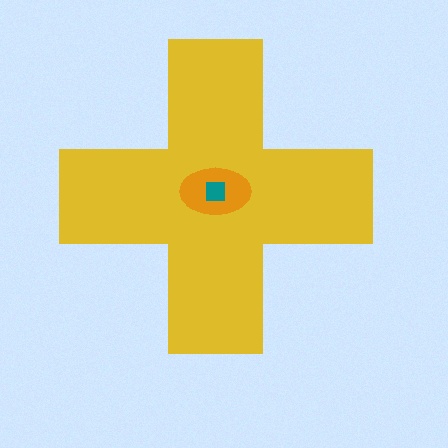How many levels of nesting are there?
3.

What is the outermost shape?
The yellow cross.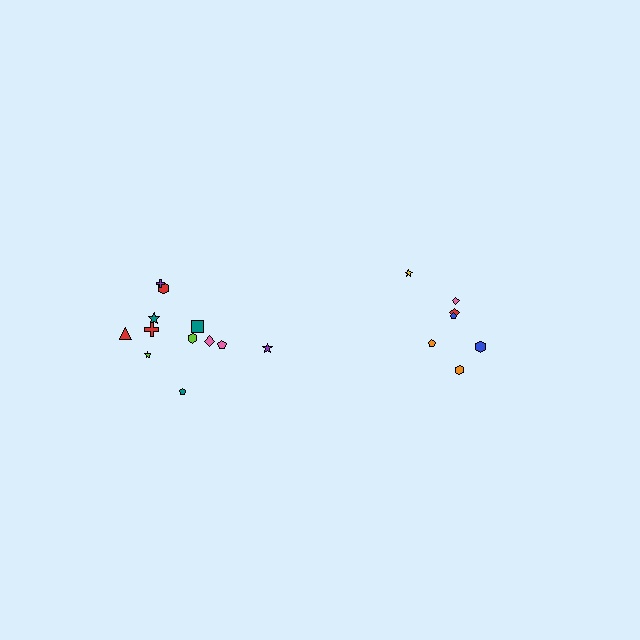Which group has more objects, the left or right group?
The left group.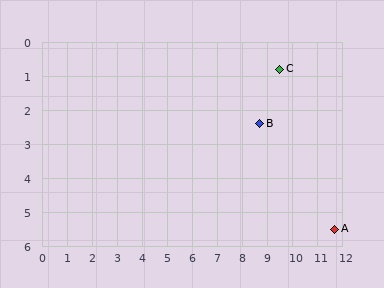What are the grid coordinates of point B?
Point B is at approximately (8.7, 2.4).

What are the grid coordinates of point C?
Point C is at approximately (9.5, 0.8).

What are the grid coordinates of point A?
Point A is at approximately (11.7, 5.5).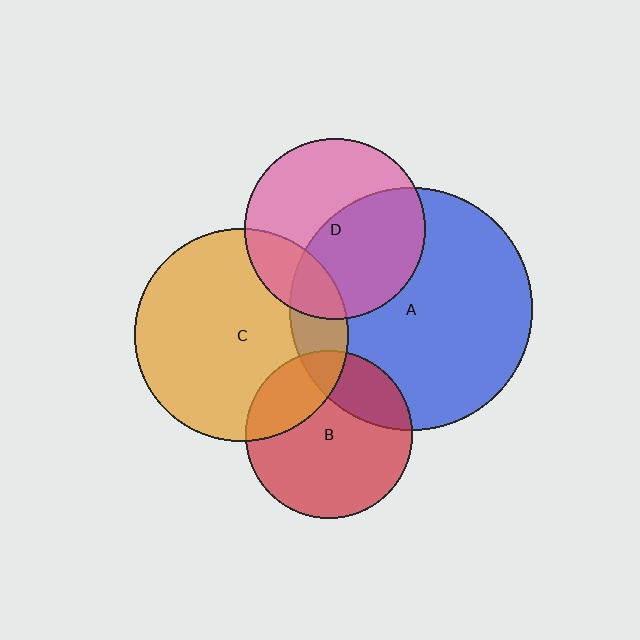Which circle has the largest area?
Circle A (blue).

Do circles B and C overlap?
Yes.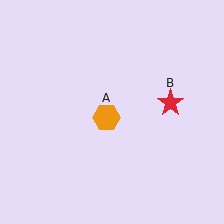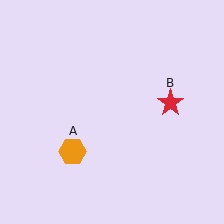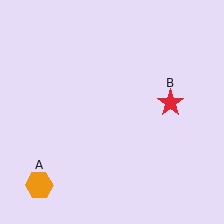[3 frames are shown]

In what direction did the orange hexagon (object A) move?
The orange hexagon (object A) moved down and to the left.